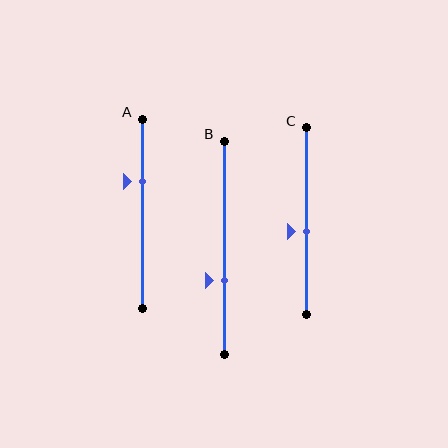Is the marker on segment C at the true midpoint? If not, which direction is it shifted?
No, the marker on segment C is shifted downward by about 6% of the segment length.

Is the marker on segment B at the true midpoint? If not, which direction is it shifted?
No, the marker on segment B is shifted downward by about 15% of the segment length.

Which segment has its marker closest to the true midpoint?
Segment C has its marker closest to the true midpoint.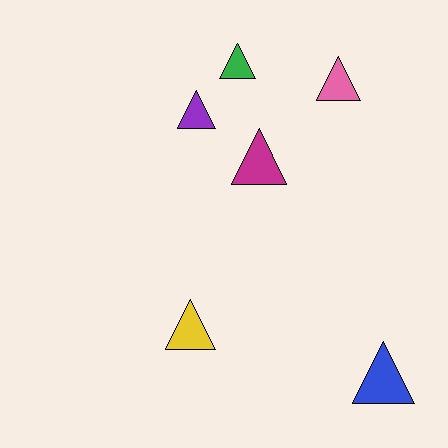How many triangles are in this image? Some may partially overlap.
There are 6 triangles.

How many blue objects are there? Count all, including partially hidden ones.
There is 1 blue object.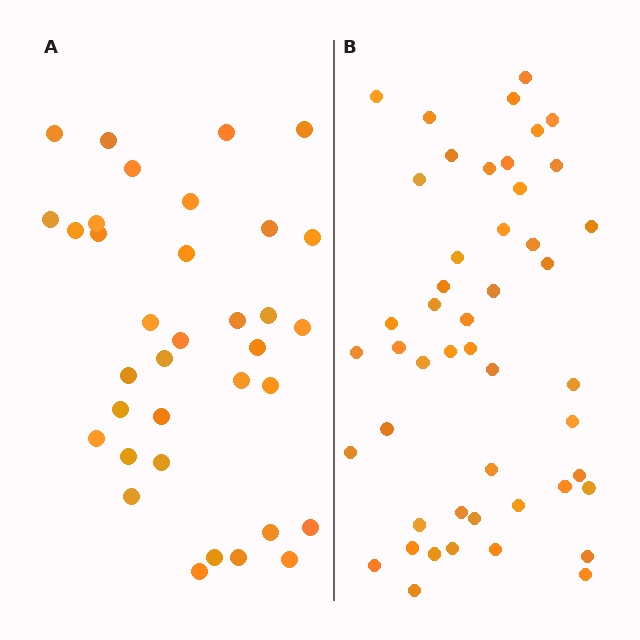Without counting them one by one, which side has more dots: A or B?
Region B (the right region) has more dots.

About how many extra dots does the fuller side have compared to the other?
Region B has approximately 15 more dots than region A.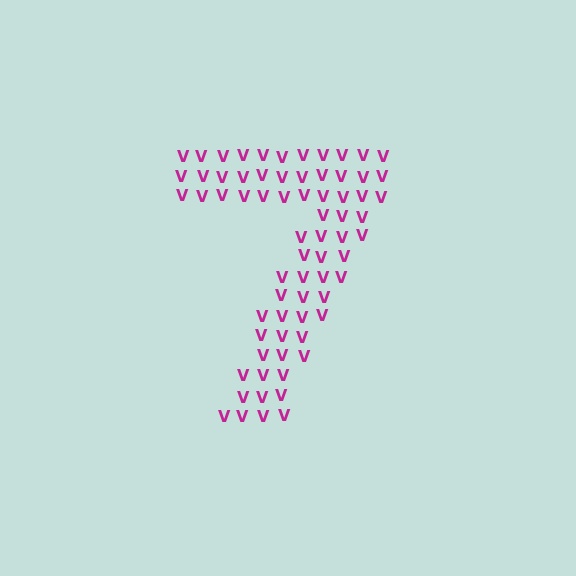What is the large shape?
The large shape is the digit 7.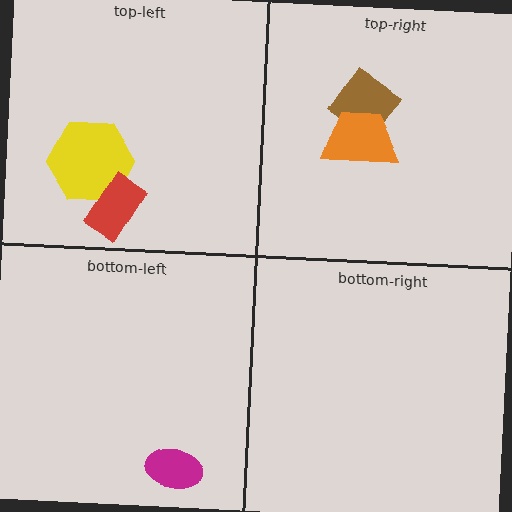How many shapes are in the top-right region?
2.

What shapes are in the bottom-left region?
The magenta ellipse.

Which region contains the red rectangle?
The top-left region.